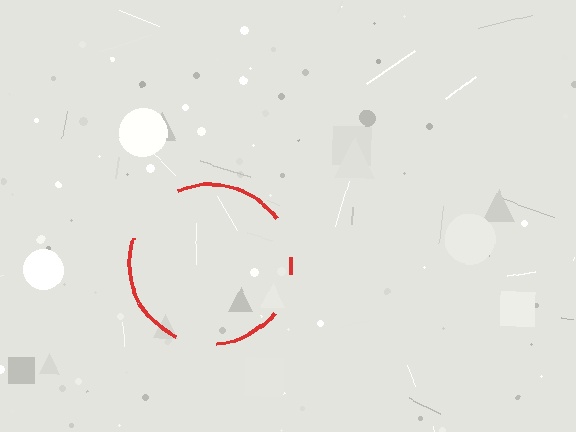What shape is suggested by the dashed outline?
The dashed outline suggests a circle.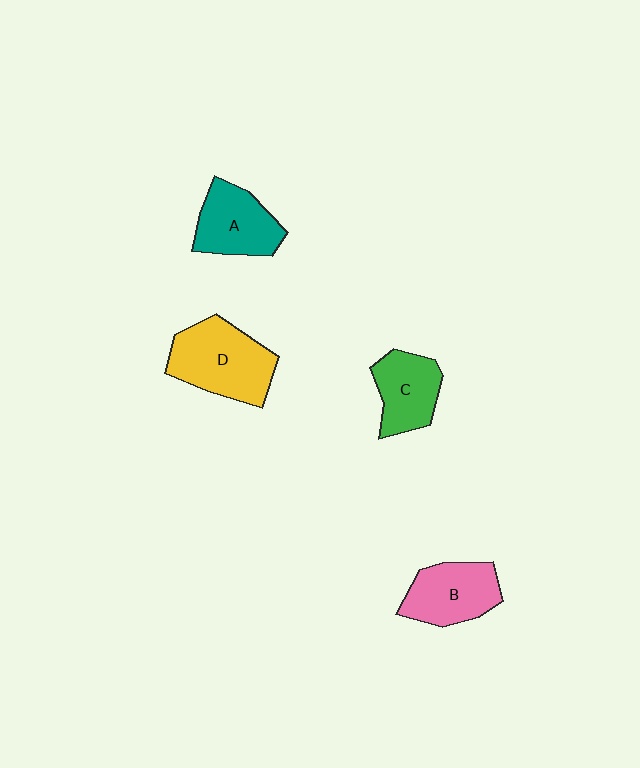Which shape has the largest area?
Shape D (yellow).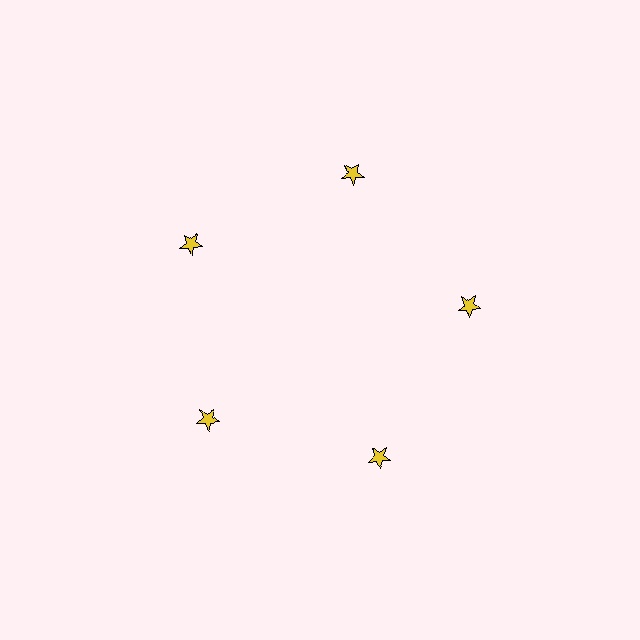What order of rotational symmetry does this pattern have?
This pattern has 5-fold rotational symmetry.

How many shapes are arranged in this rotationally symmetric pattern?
There are 5 shapes, arranged in 5 groups of 1.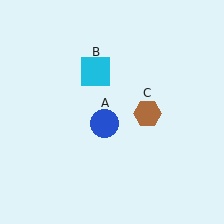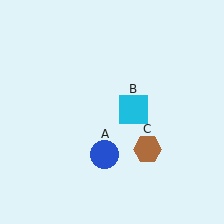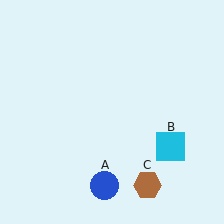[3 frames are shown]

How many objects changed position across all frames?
3 objects changed position: blue circle (object A), cyan square (object B), brown hexagon (object C).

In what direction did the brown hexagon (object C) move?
The brown hexagon (object C) moved down.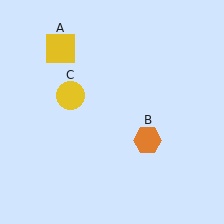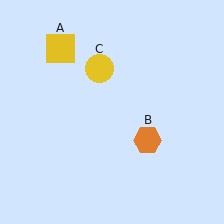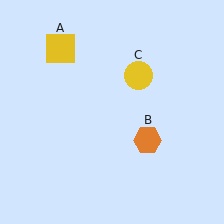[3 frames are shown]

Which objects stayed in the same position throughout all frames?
Yellow square (object A) and orange hexagon (object B) remained stationary.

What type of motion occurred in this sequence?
The yellow circle (object C) rotated clockwise around the center of the scene.